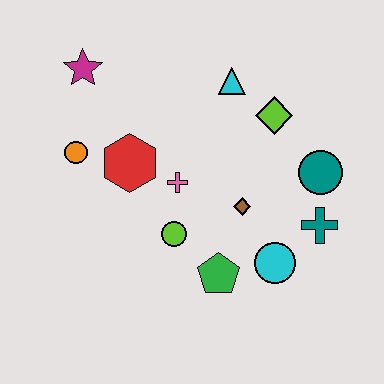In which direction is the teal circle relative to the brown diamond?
The teal circle is to the right of the brown diamond.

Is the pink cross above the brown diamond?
Yes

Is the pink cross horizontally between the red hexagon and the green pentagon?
Yes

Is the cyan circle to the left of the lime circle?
No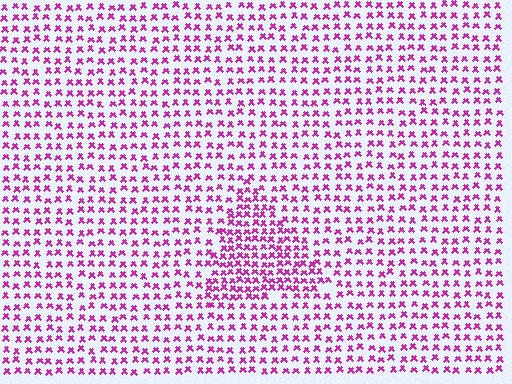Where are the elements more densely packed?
The elements are more densely packed inside the triangle boundary.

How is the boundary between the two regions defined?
The boundary is defined by a change in element density (approximately 1.7x ratio). All elements are the same color, size, and shape.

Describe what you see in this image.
The image contains small magenta elements arranged at two different densities. A triangle-shaped region is visible where the elements are more densely packed than the surrounding area.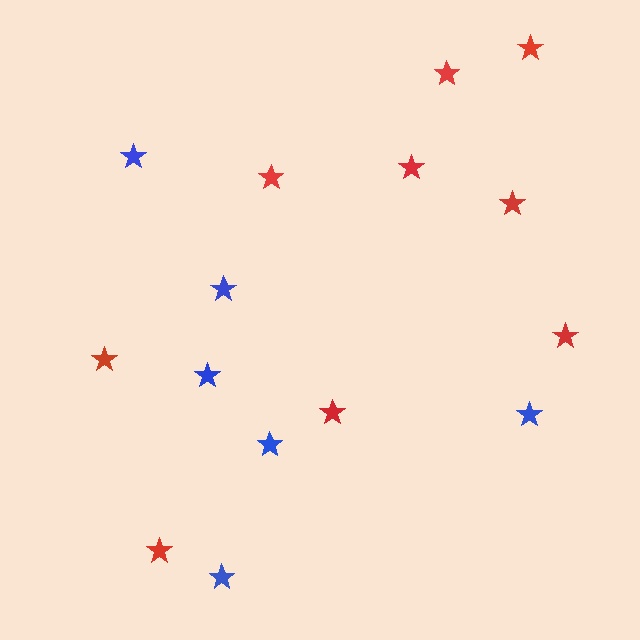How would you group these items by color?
There are 2 groups: one group of red stars (9) and one group of blue stars (6).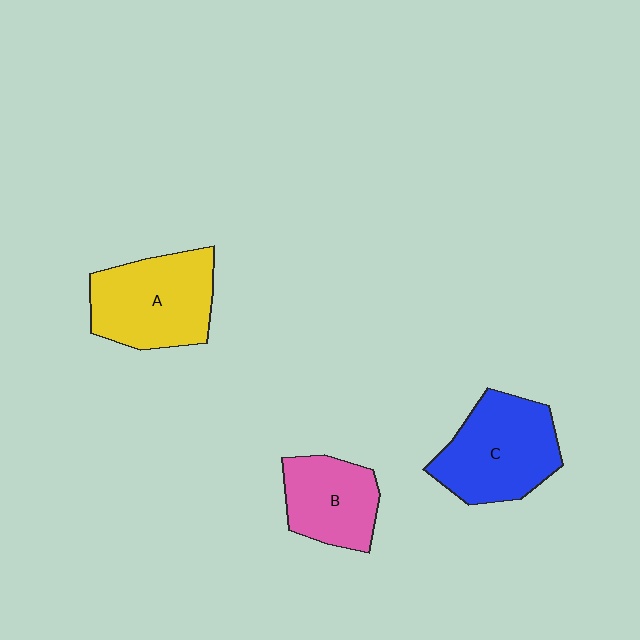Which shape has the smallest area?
Shape B (pink).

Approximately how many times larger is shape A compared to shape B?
Approximately 1.4 times.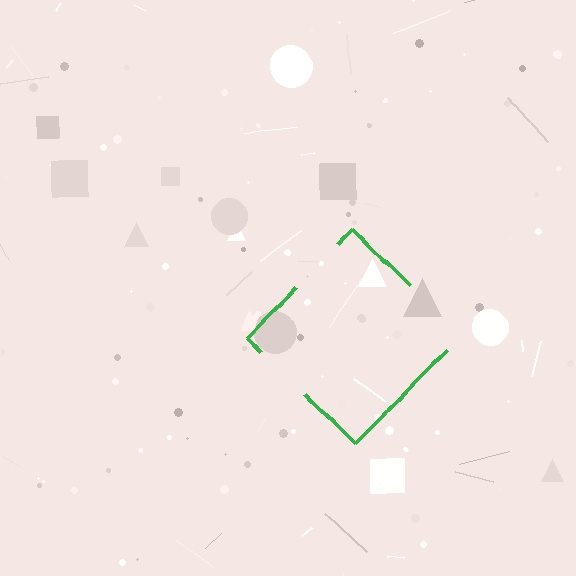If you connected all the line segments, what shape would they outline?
They would outline a diamond.